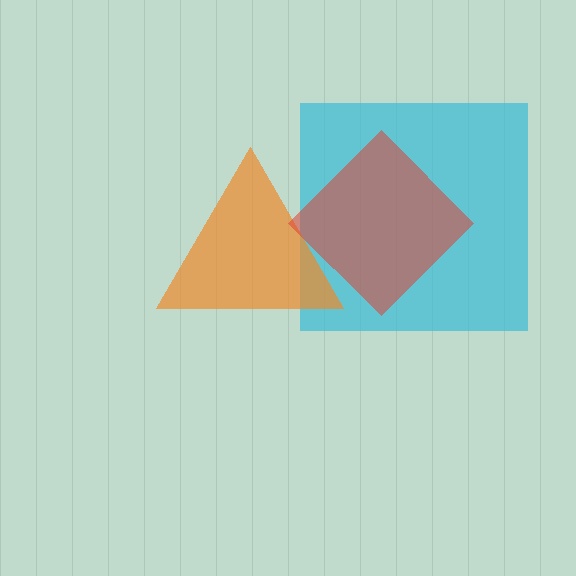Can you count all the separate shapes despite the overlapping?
Yes, there are 3 separate shapes.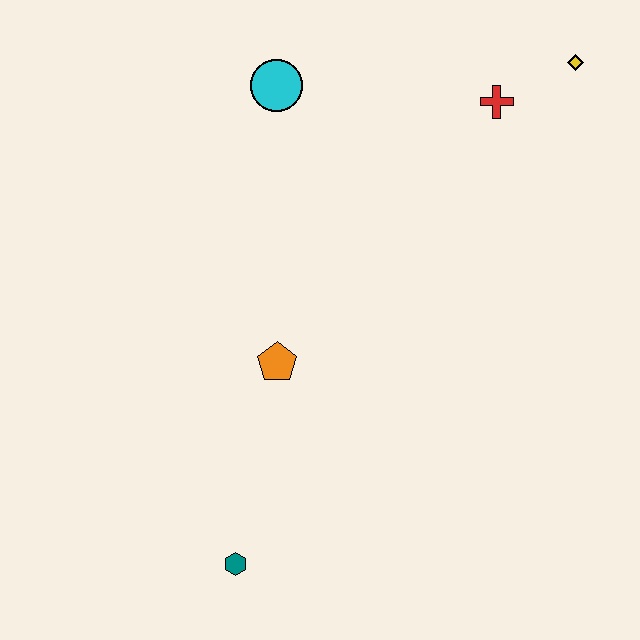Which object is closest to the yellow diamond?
The red cross is closest to the yellow diamond.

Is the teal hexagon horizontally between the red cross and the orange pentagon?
No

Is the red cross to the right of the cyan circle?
Yes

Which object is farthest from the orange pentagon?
The yellow diamond is farthest from the orange pentagon.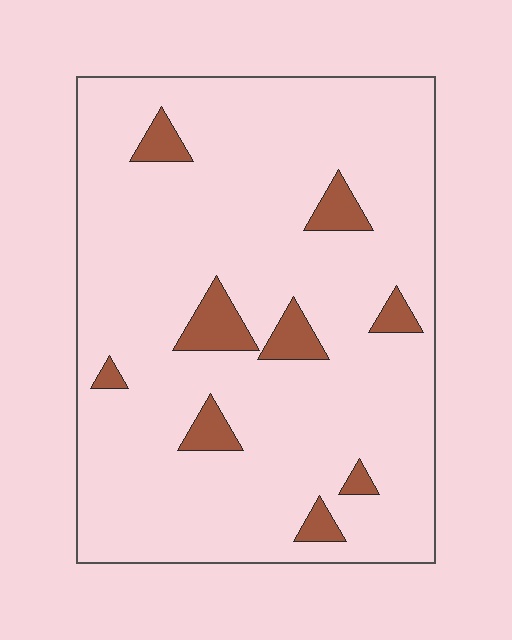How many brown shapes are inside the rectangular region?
9.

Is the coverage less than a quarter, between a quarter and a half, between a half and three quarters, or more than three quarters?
Less than a quarter.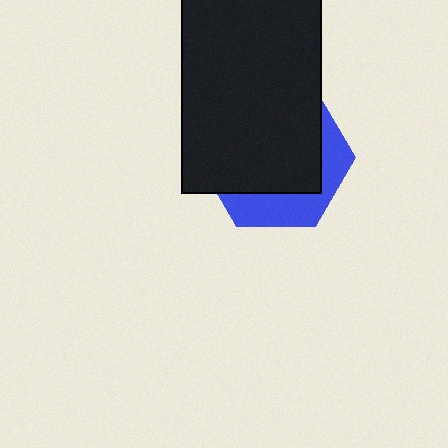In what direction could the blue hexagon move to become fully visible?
The blue hexagon could move down. That would shift it out from behind the black rectangle entirely.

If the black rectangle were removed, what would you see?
You would see the complete blue hexagon.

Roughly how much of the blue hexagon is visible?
A small part of it is visible (roughly 32%).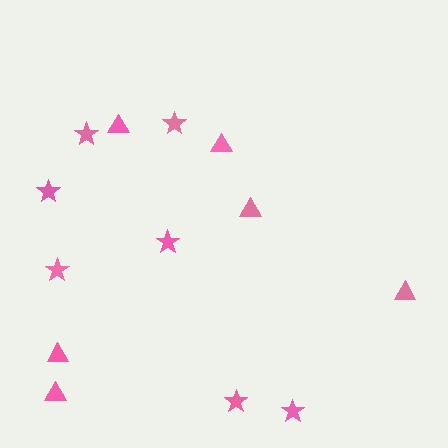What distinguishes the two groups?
There are 2 groups: one group of stars (7) and one group of triangles (6).